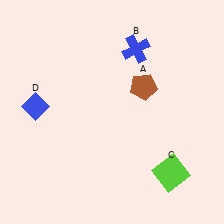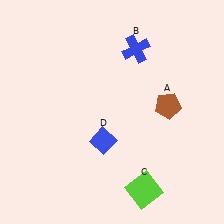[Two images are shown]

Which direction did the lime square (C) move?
The lime square (C) moved left.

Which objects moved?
The objects that moved are: the brown pentagon (A), the lime square (C), the blue diamond (D).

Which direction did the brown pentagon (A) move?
The brown pentagon (A) moved right.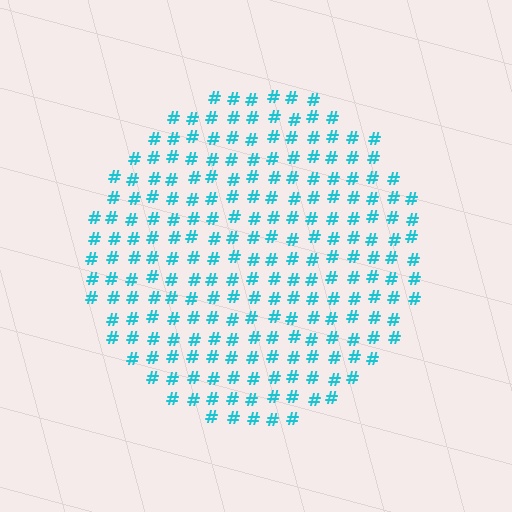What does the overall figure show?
The overall figure shows a circle.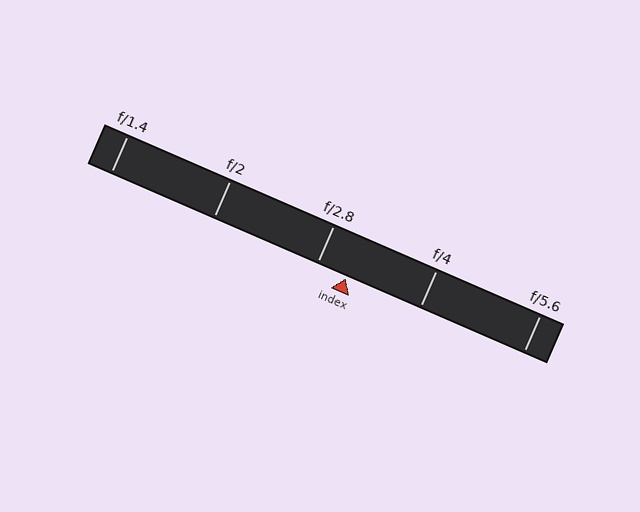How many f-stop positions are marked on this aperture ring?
There are 5 f-stop positions marked.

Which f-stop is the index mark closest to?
The index mark is closest to f/2.8.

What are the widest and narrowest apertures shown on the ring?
The widest aperture shown is f/1.4 and the narrowest is f/5.6.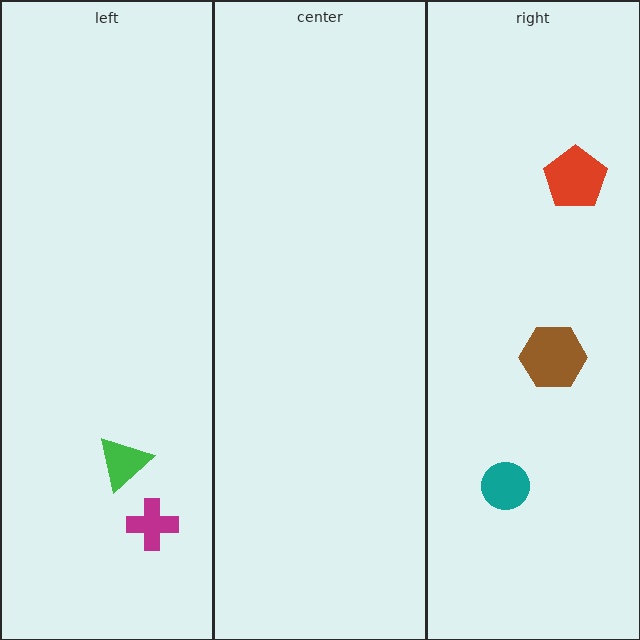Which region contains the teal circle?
The right region.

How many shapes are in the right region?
3.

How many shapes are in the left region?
2.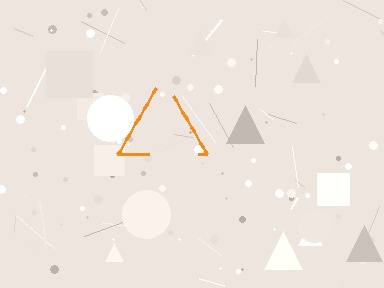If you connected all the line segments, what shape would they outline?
They would outline a triangle.